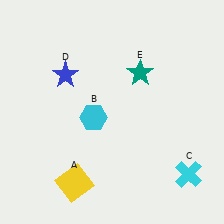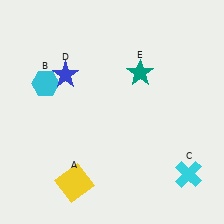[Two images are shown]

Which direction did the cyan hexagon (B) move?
The cyan hexagon (B) moved left.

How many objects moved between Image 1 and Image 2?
1 object moved between the two images.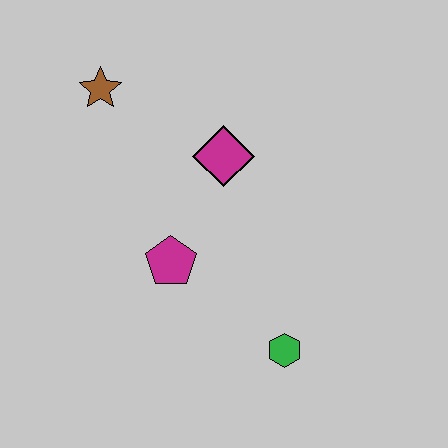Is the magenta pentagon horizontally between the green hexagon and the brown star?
Yes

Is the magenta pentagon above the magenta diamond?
No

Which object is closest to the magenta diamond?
The magenta pentagon is closest to the magenta diamond.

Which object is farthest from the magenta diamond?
The green hexagon is farthest from the magenta diamond.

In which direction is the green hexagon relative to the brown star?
The green hexagon is below the brown star.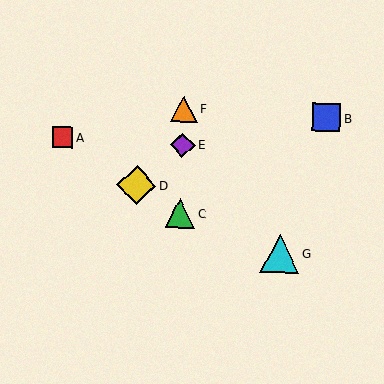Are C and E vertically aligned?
Yes, both are at x≈180.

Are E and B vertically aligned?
No, E is at x≈183 and B is at x≈327.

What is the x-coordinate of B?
Object B is at x≈327.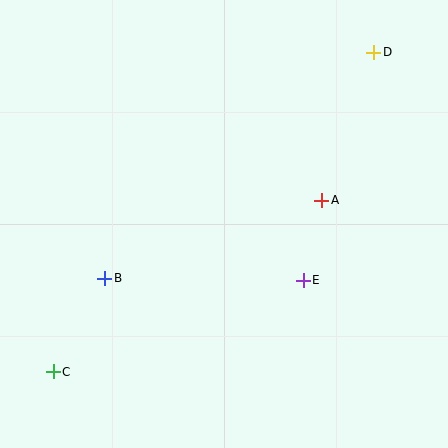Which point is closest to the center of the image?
Point E at (303, 280) is closest to the center.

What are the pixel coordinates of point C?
Point C is at (53, 372).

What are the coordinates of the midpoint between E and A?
The midpoint between E and A is at (313, 240).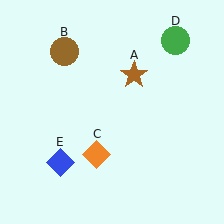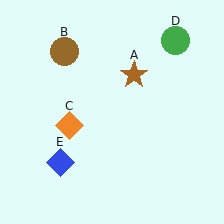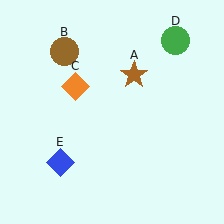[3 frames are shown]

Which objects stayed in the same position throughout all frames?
Brown star (object A) and brown circle (object B) and green circle (object D) and blue diamond (object E) remained stationary.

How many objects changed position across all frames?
1 object changed position: orange diamond (object C).